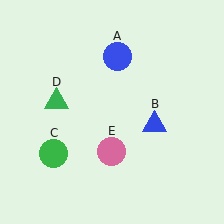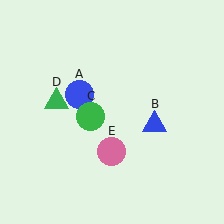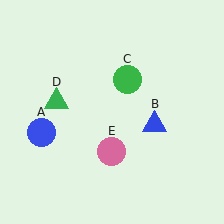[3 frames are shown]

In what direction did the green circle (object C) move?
The green circle (object C) moved up and to the right.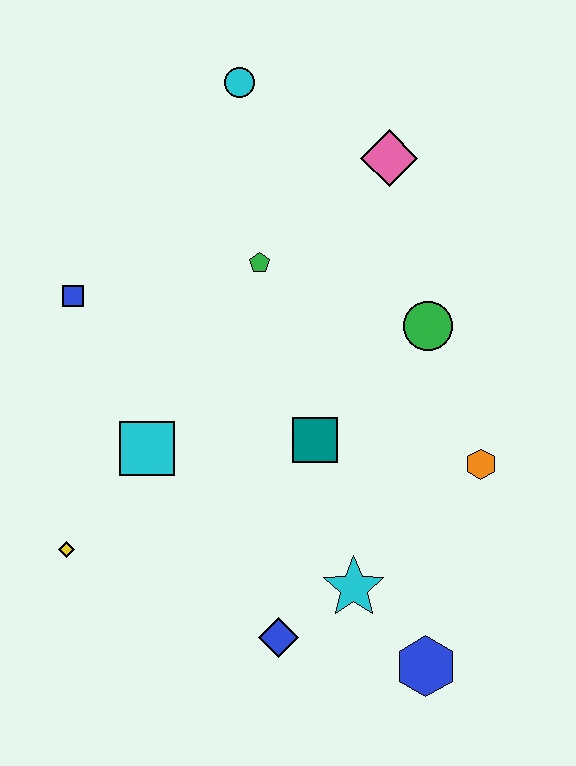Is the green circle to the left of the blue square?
No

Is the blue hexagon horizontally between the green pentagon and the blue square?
No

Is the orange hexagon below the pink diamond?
Yes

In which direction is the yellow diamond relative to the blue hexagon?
The yellow diamond is to the left of the blue hexagon.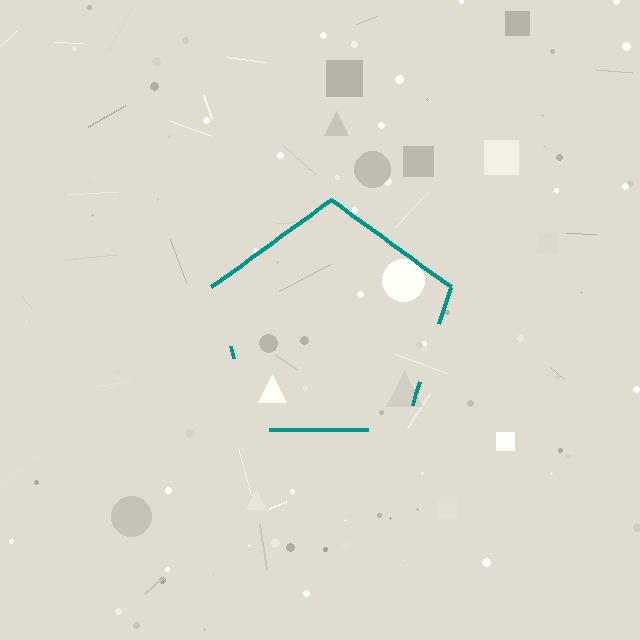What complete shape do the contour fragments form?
The contour fragments form a pentagon.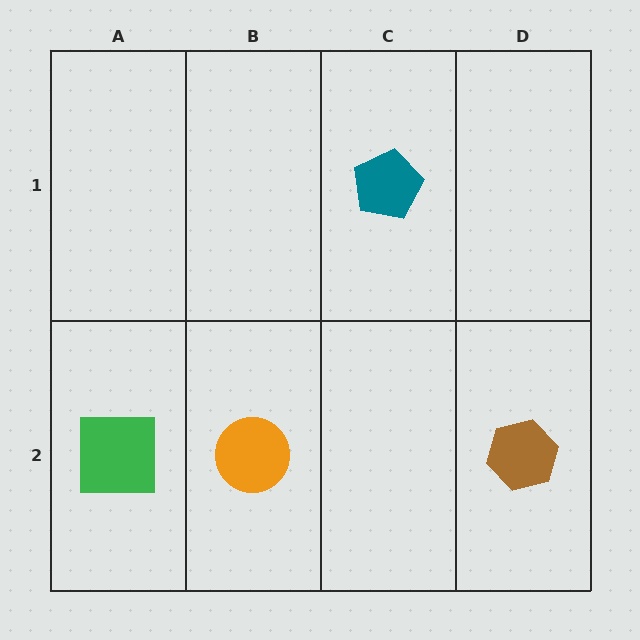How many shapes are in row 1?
1 shape.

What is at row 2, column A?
A green square.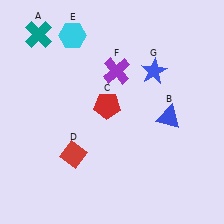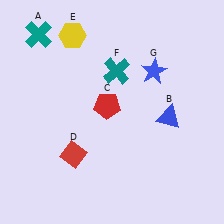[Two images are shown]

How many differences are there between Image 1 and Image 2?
There are 2 differences between the two images.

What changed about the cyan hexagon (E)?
In Image 1, E is cyan. In Image 2, it changed to yellow.